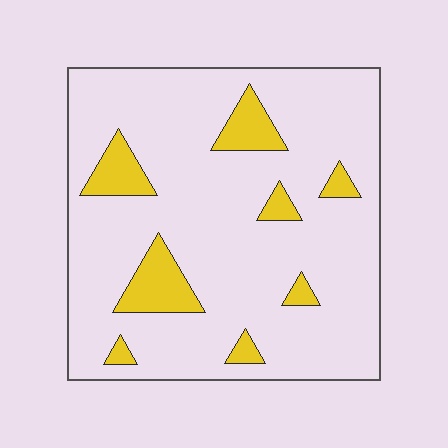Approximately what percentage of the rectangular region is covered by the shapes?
Approximately 15%.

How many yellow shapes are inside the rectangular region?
8.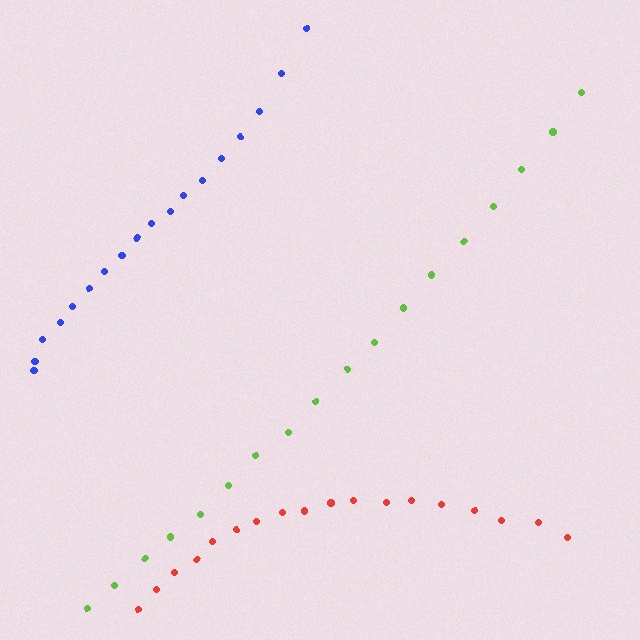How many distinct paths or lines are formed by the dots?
There are 3 distinct paths.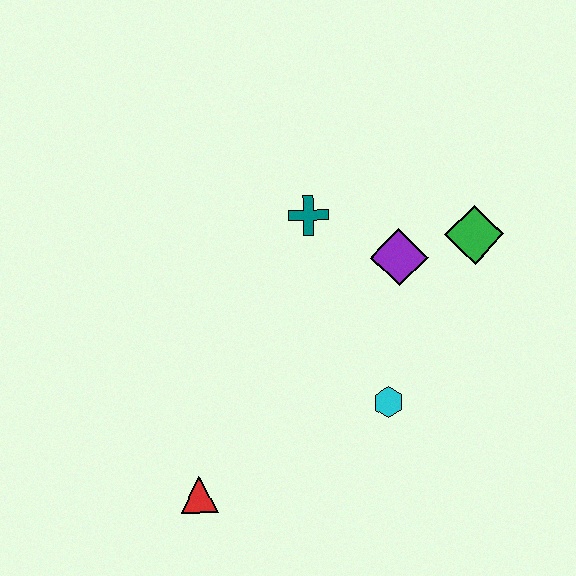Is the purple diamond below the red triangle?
No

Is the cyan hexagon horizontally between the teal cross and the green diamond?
Yes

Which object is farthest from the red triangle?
The green diamond is farthest from the red triangle.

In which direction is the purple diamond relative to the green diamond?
The purple diamond is to the left of the green diamond.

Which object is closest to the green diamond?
The purple diamond is closest to the green diamond.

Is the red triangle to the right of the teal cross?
No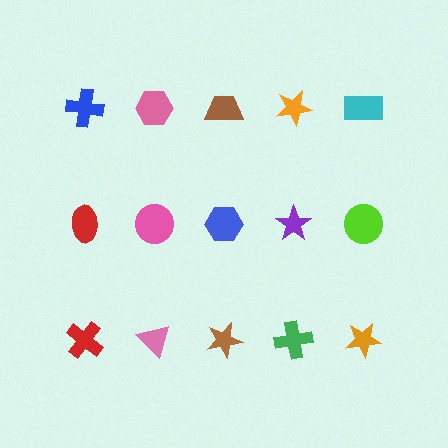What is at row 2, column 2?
A pink circle.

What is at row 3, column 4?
A green cross.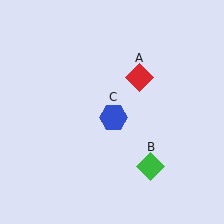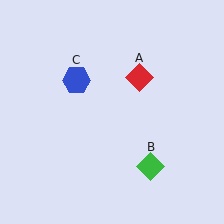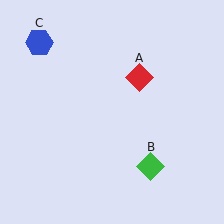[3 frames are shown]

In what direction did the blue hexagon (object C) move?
The blue hexagon (object C) moved up and to the left.